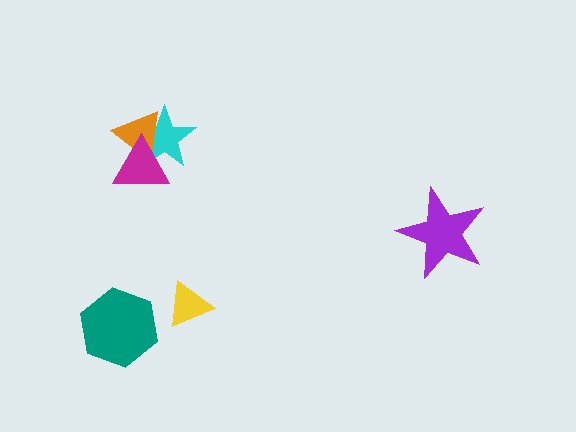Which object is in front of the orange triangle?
The magenta triangle is in front of the orange triangle.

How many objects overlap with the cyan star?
2 objects overlap with the cyan star.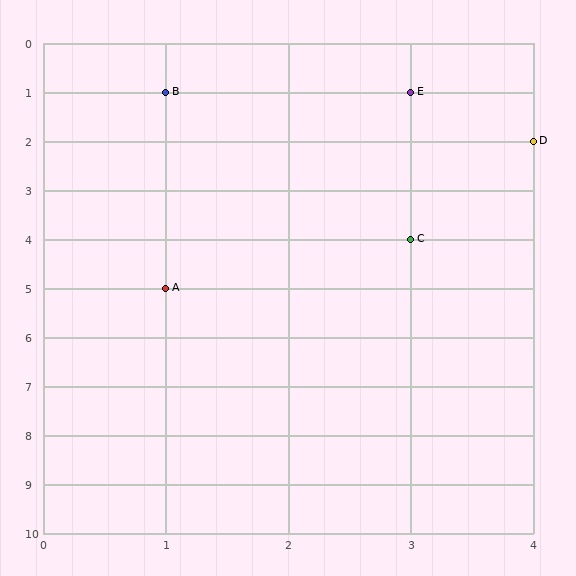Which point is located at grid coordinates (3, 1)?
Point E is at (3, 1).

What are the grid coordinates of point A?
Point A is at grid coordinates (1, 5).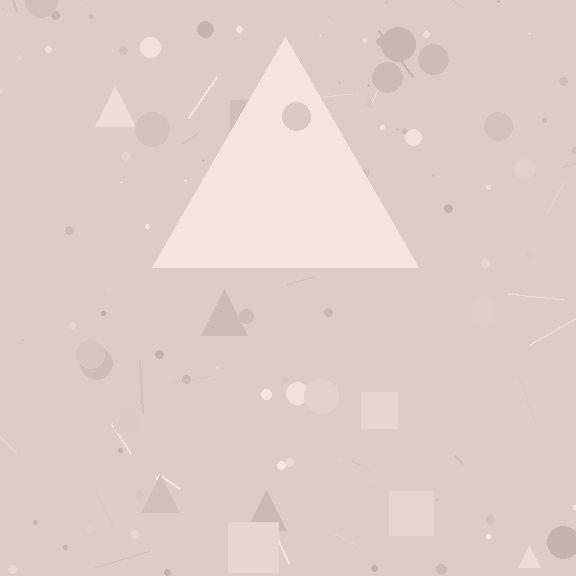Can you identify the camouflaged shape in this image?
The camouflaged shape is a triangle.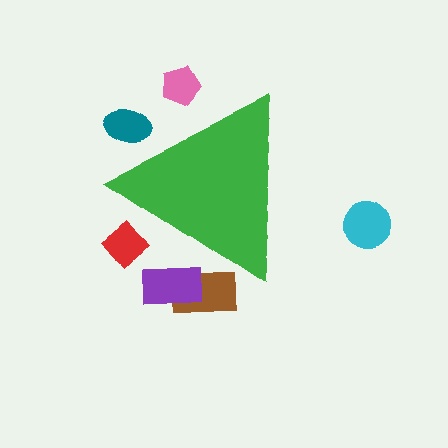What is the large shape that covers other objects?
A green triangle.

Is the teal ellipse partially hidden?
Yes, the teal ellipse is partially hidden behind the green triangle.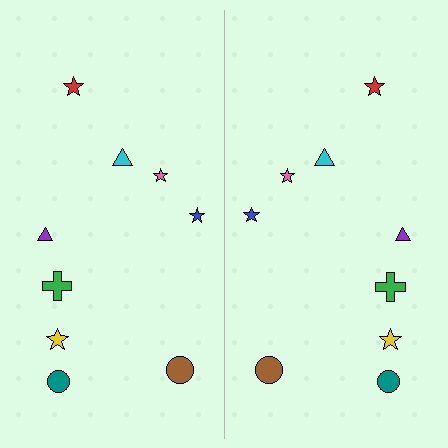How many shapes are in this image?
There are 18 shapes in this image.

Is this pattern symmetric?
Yes, this pattern has bilateral (reflection) symmetry.